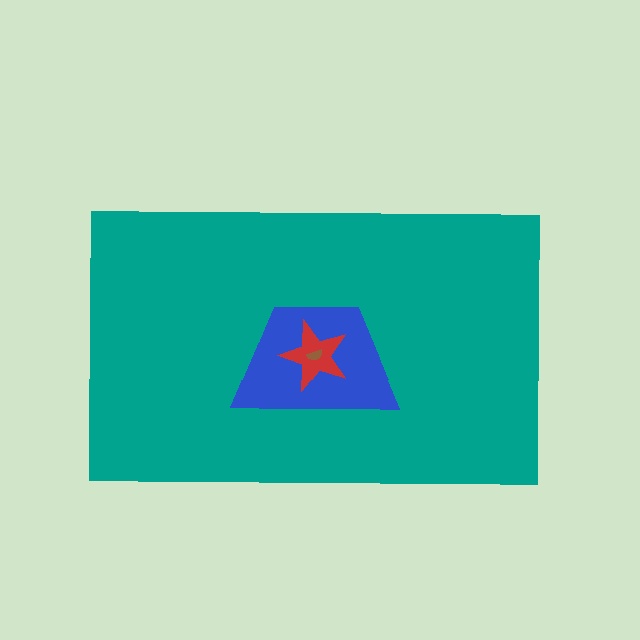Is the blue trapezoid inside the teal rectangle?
Yes.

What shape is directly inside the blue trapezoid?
The red star.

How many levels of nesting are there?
4.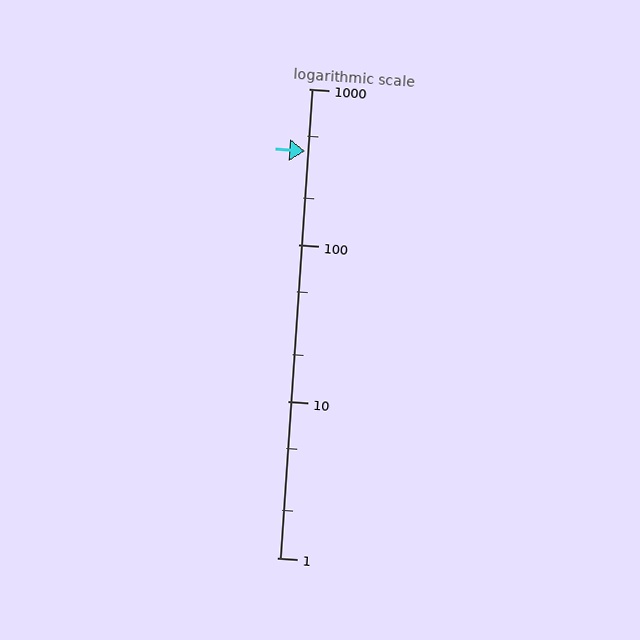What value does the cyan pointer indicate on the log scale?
The pointer indicates approximately 400.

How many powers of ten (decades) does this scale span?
The scale spans 3 decades, from 1 to 1000.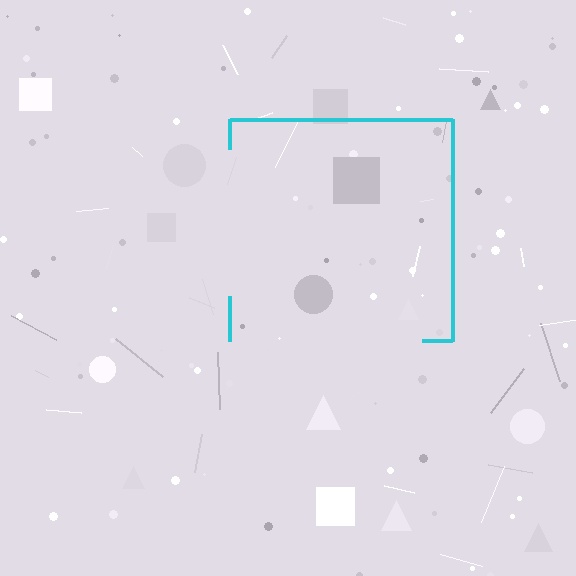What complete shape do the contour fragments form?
The contour fragments form a square.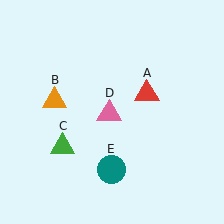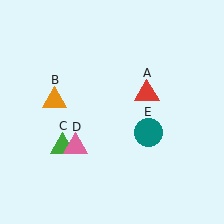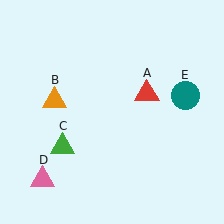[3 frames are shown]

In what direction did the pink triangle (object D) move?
The pink triangle (object D) moved down and to the left.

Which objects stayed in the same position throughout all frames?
Red triangle (object A) and orange triangle (object B) and green triangle (object C) remained stationary.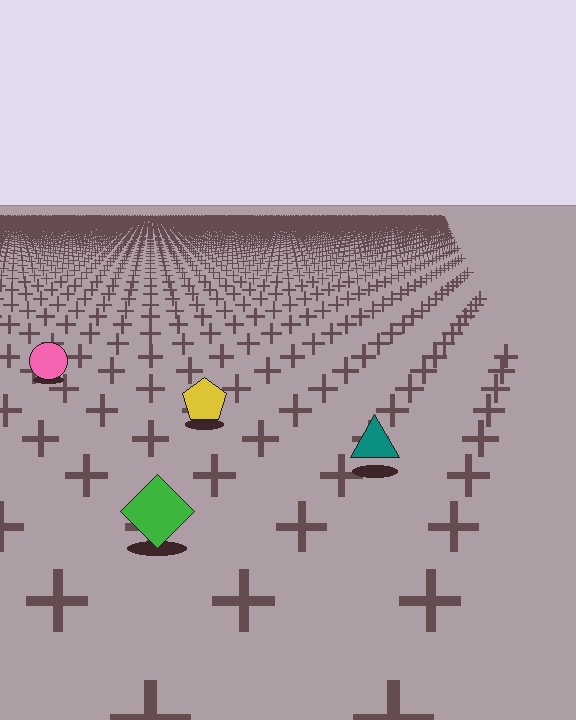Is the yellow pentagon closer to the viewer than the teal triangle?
No. The teal triangle is closer — you can tell from the texture gradient: the ground texture is coarser near it.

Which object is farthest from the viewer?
The pink circle is farthest from the viewer. It appears smaller and the ground texture around it is denser.